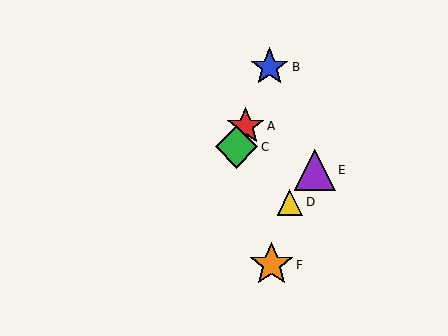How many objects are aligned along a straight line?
3 objects (A, B, C) are aligned along a straight line.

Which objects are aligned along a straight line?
Objects A, B, C are aligned along a straight line.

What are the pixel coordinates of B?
Object B is at (270, 67).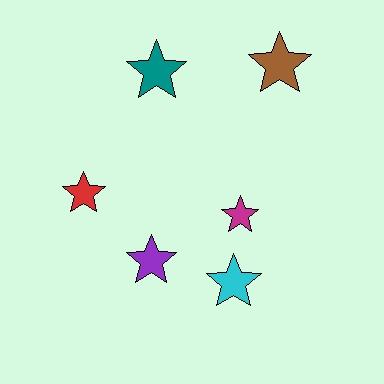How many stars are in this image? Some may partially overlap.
There are 6 stars.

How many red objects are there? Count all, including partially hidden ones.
There is 1 red object.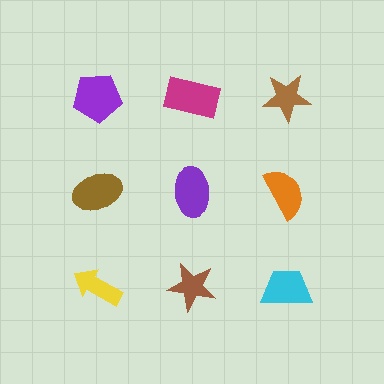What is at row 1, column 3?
A brown star.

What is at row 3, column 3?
A cyan trapezoid.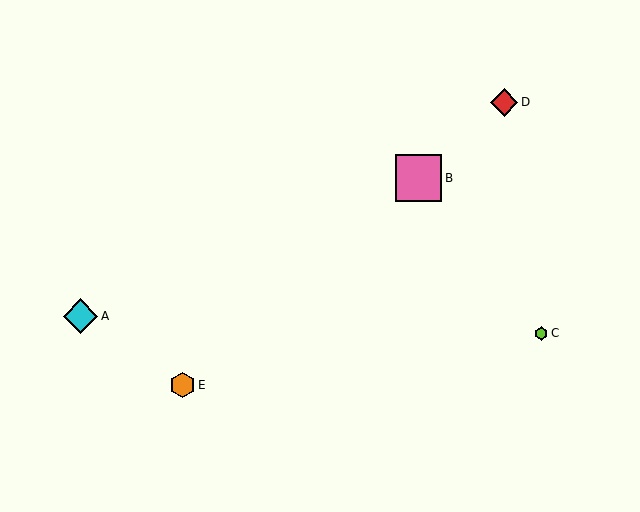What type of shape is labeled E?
Shape E is an orange hexagon.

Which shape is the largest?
The pink square (labeled B) is the largest.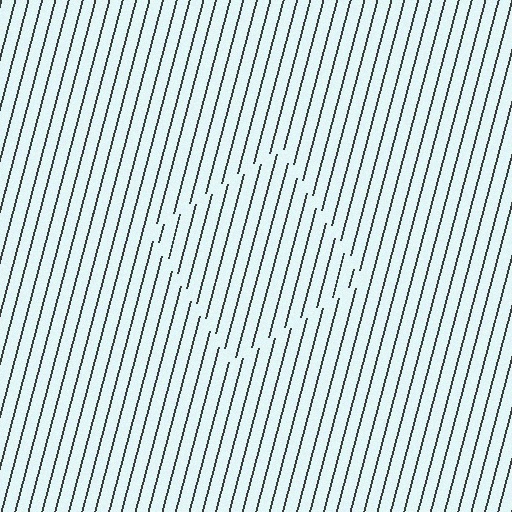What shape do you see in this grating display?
An illusory square. The interior of the shape contains the same grating, shifted by half a period — the contour is defined by the phase discontinuity where line-ends from the inner and outer gratings abut.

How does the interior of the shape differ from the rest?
The interior of the shape contains the same grating, shifted by half a period — the contour is defined by the phase discontinuity where line-ends from the inner and outer gratings abut.